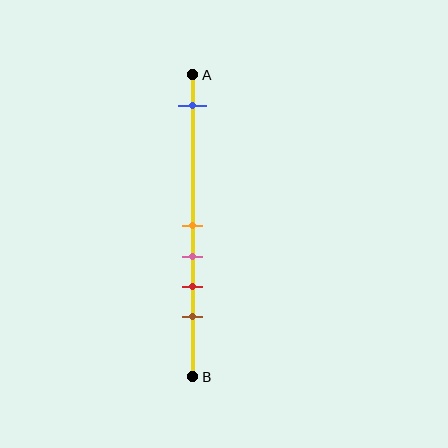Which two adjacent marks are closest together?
The orange and pink marks are the closest adjacent pair.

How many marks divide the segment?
There are 5 marks dividing the segment.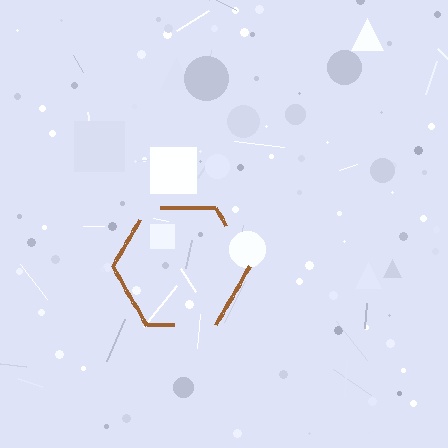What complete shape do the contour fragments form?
The contour fragments form a hexagon.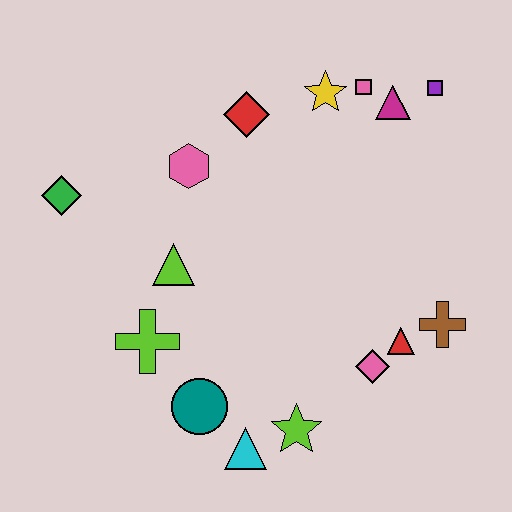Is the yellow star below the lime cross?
No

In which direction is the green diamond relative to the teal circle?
The green diamond is above the teal circle.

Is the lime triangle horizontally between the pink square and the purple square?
No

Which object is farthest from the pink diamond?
The green diamond is farthest from the pink diamond.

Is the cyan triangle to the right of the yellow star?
No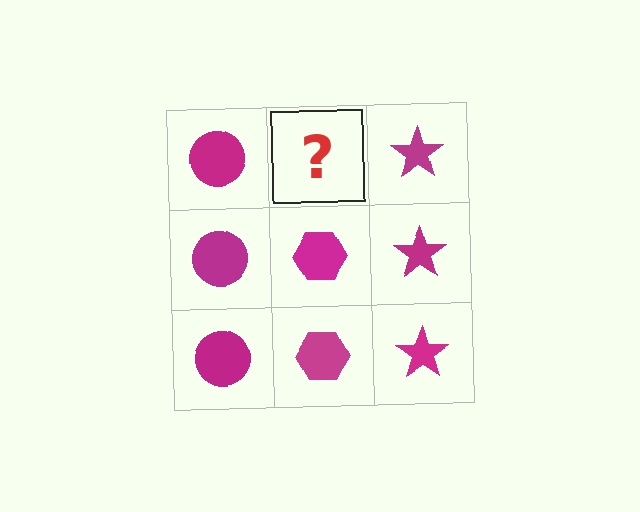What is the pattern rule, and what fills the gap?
The rule is that each column has a consistent shape. The gap should be filled with a magenta hexagon.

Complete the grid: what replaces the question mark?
The question mark should be replaced with a magenta hexagon.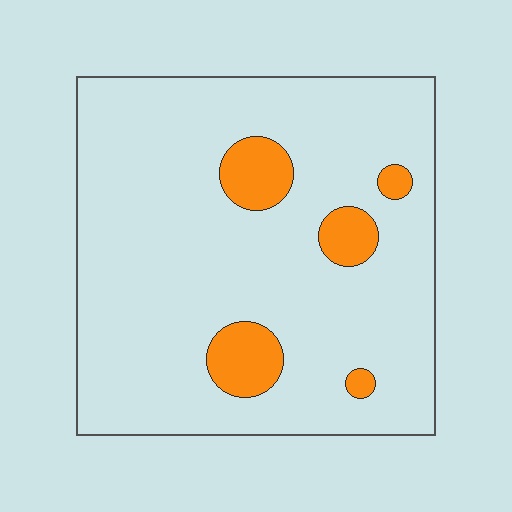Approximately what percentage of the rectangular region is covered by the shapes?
Approximately 10%.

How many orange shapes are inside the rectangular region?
5.